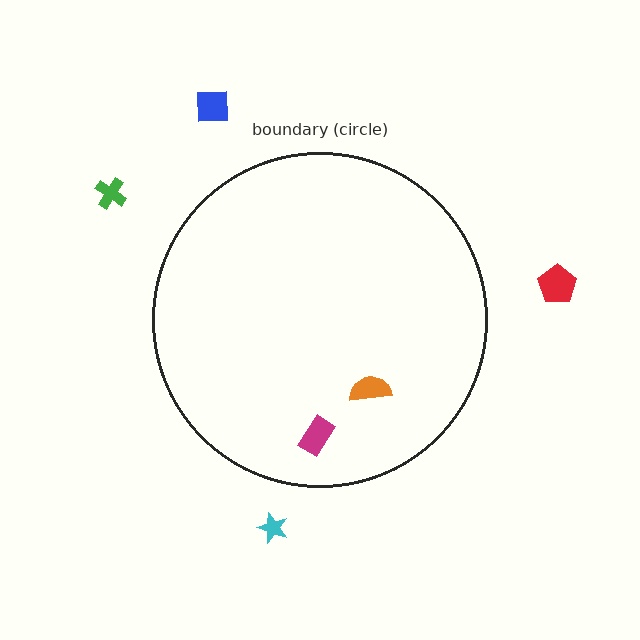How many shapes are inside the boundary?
2 inside, 4 outside.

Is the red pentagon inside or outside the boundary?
Outside.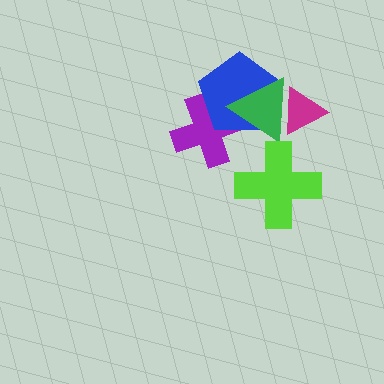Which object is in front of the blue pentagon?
The green triangle is in front of the blue pentagon.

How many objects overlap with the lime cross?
0 objects overlap with the lime cross.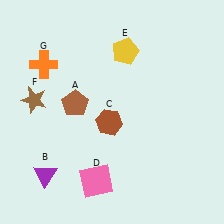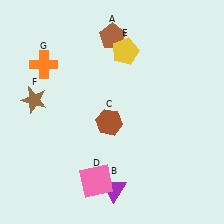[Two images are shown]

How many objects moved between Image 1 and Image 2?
2 objects moved between the two images.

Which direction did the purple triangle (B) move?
The purple triangle (B) moved right.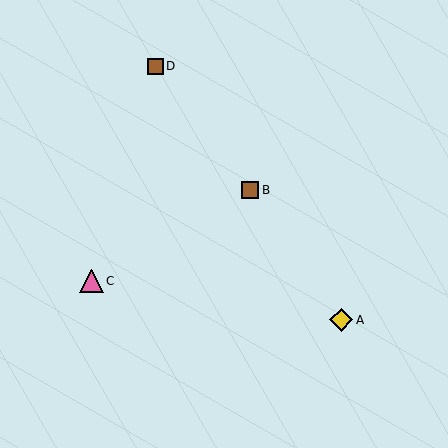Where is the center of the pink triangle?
The center of the pink triangle is at (91, 281).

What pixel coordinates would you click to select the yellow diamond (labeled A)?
Click at (341, 320) to select the yellow diamond A.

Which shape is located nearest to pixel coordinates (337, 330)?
The yellow diamond (labeled A) at (341, 320) is nearest to that location.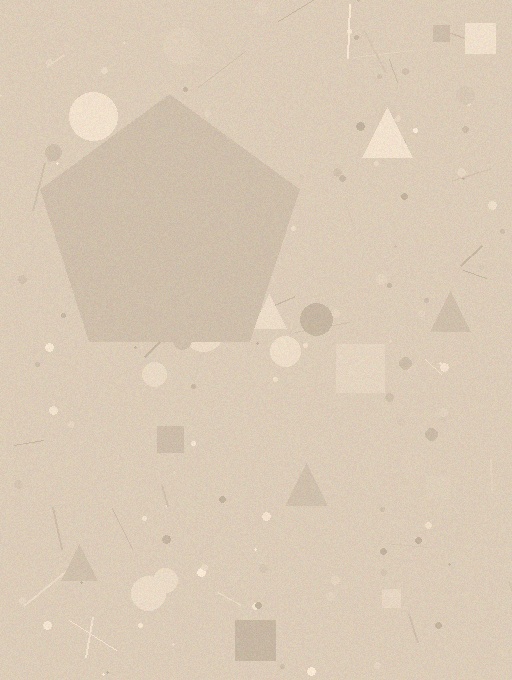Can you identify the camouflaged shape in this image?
The camouflaged shape is a pentagon.